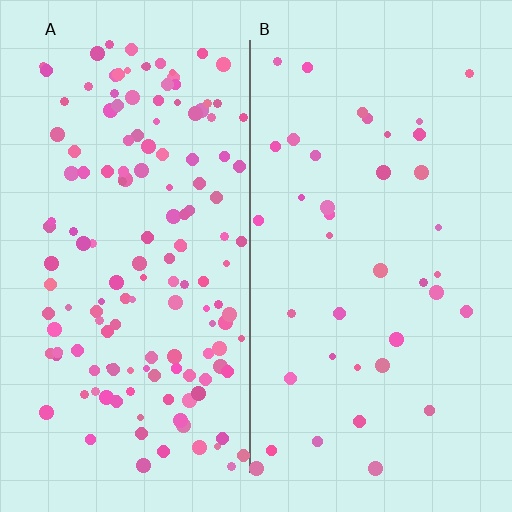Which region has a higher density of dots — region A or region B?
A (the left).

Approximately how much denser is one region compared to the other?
Approximately 3.8× — region A over region B.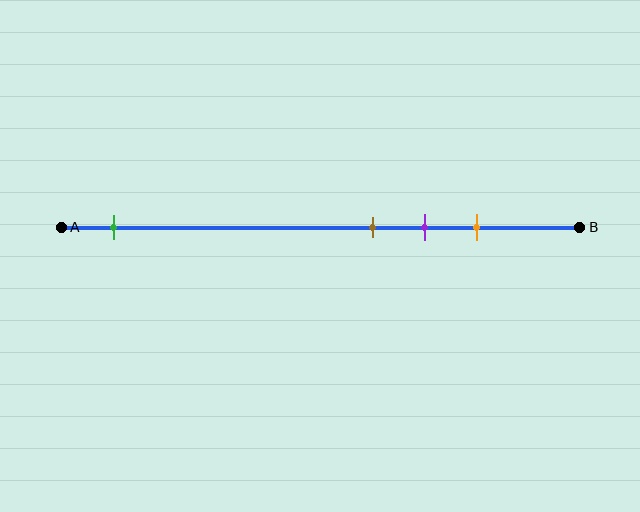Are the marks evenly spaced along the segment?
No, the marks are not evenly spaced.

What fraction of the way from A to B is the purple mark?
The purple mark is approximately 70% (0.7) of the way from A to B.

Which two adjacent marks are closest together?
The brown and purple marks are the closest adjacent pair.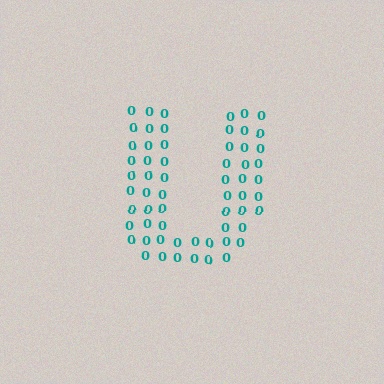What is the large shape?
The large shape is the letter U.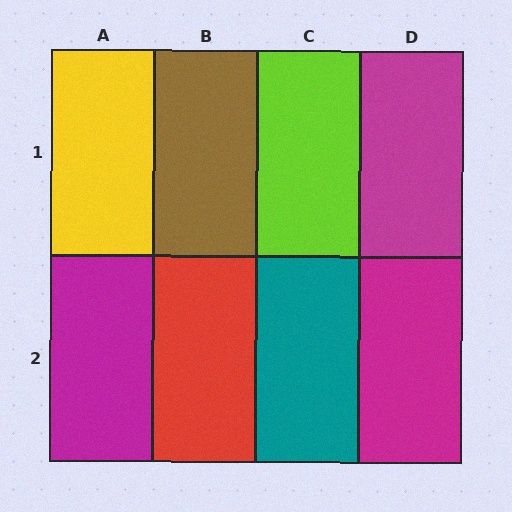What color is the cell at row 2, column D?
Magenta.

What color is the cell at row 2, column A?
Magenta.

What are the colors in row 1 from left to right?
Yellow, brown, lime, magenta.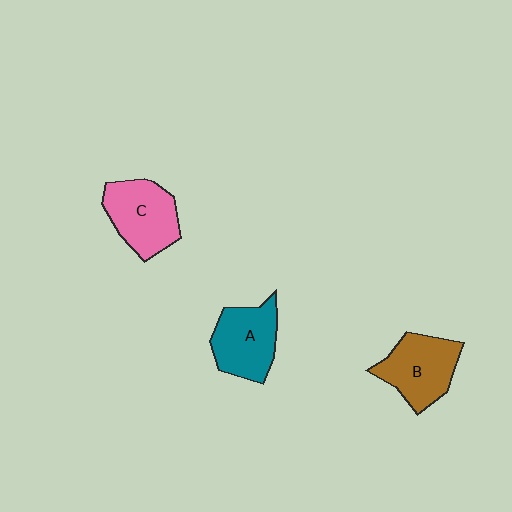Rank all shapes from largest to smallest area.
From largest to smallest: B (brown), C (pink), A (teal).